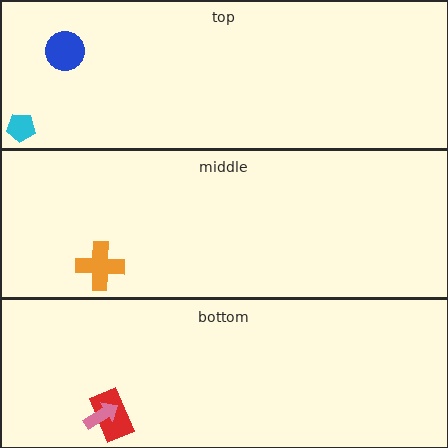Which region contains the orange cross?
The middle region.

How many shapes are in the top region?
2.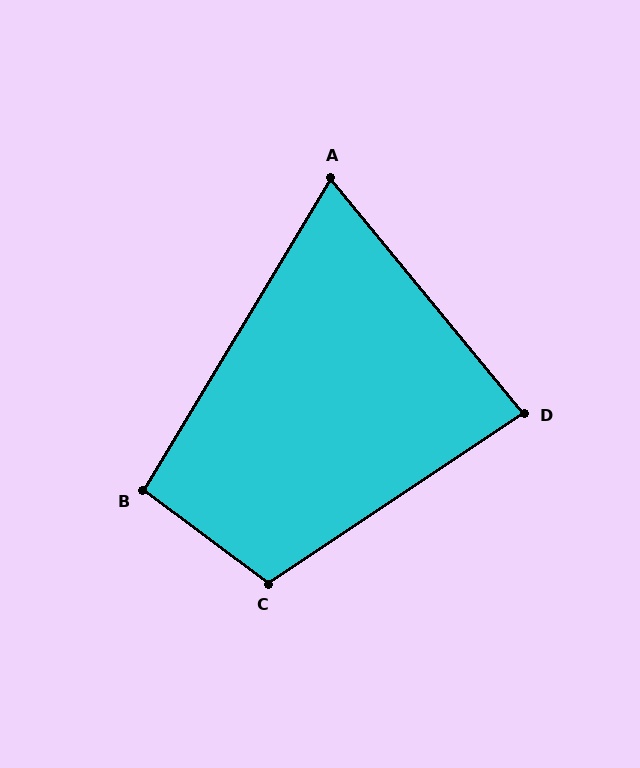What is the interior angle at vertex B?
Approximately 96 degrees (obtuse).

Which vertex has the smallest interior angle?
A, at approximately 70 degrees.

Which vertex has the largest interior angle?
C, at approximately 110 degrees.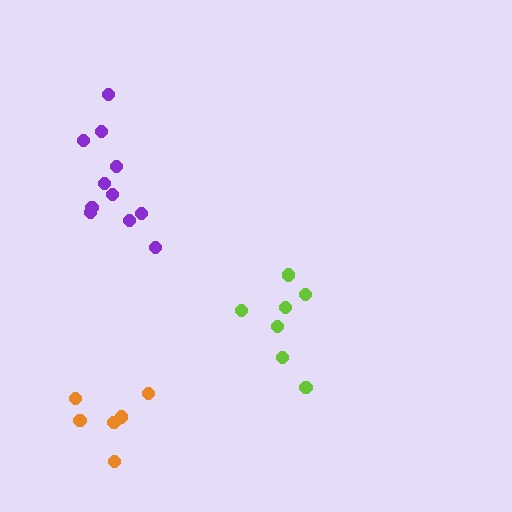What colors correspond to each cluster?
The clusters are colored: lime, purple, orange.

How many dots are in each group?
Group 1: 7 dots, Group 2: 11 dots, Group 3: 6 dots (24 total).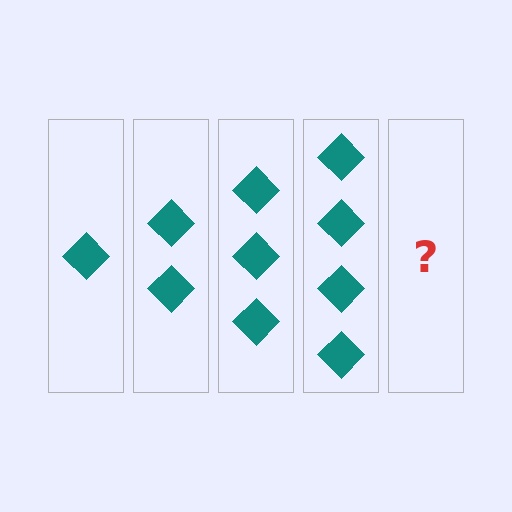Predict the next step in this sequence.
The next step is 5 diamonds.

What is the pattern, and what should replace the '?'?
The pattern is that each step adds one more diamond. The '?' should be 5 diamonds.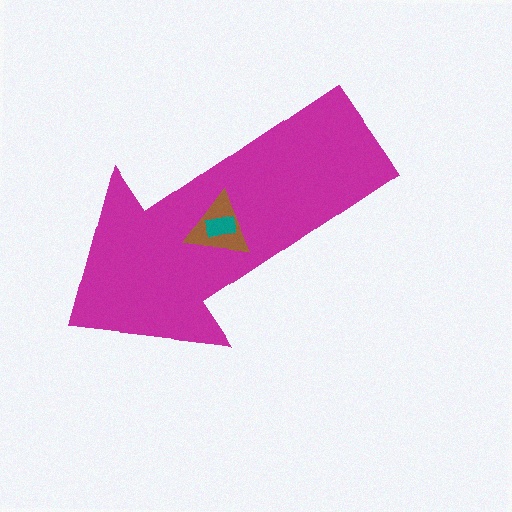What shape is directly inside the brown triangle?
The teal rectangle.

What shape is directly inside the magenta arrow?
The brown triangle.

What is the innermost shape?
The teal rectangle.